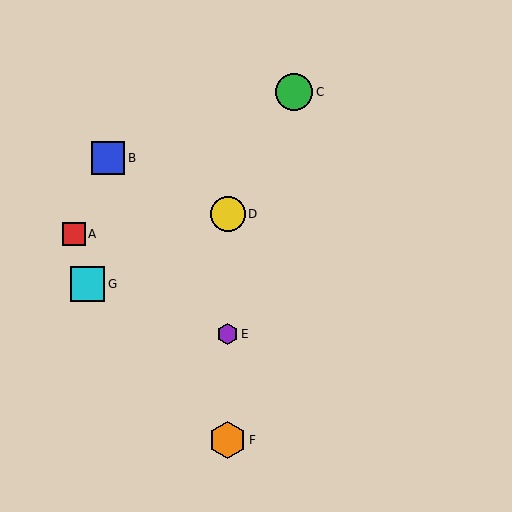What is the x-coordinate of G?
Object G is at x≈88.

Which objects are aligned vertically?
Objects D, E, F are aligned vertically.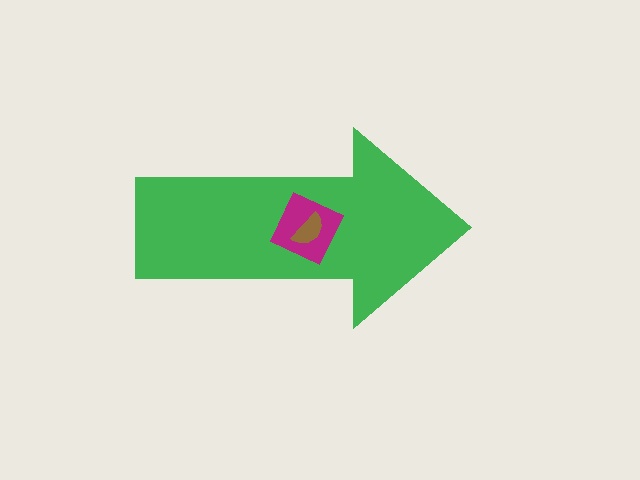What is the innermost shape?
The brown semicircle.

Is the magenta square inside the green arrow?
Yes.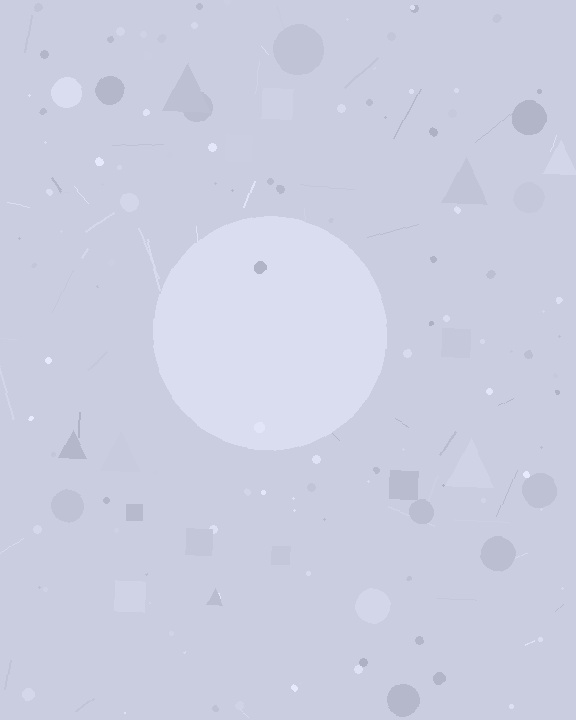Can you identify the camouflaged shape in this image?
The camouflaged shape is a circle.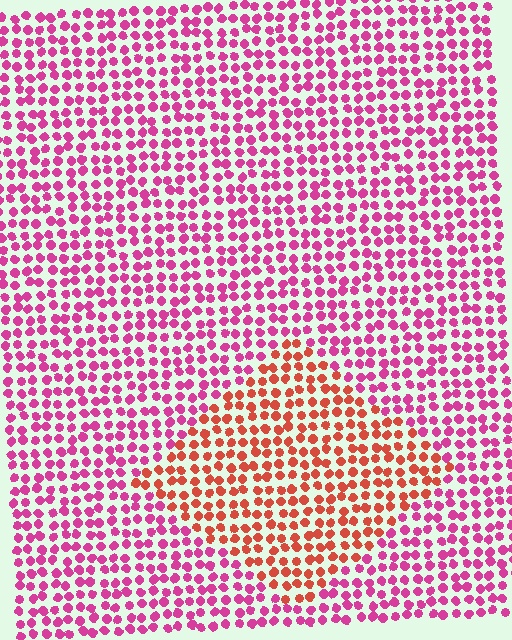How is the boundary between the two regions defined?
The boundary is defined purely by a slight shift in hue (about 43 degrees). Spacing, size, and orientation are identical on both sides.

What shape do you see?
I see a diamond.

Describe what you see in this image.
The image is filled with small magenta elements in a uniform arrangement. A diamond-shaped region is visible where the elements are tinted to a slightly different hue, forming a subtle color boundary.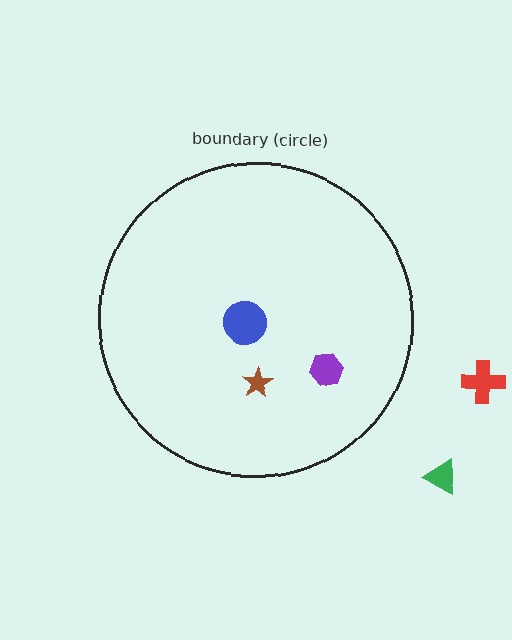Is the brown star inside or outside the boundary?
Inside.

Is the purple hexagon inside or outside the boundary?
Inside.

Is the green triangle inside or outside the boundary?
Outside.